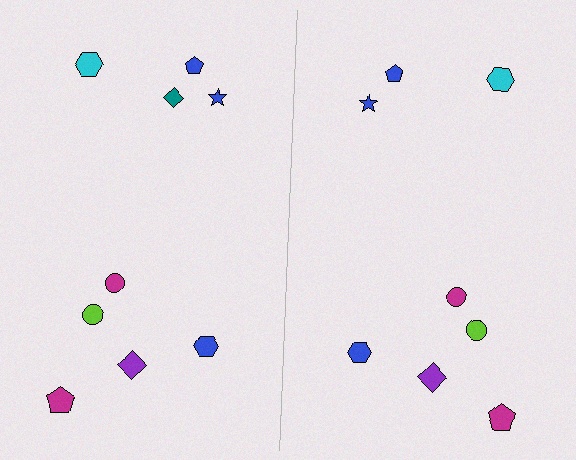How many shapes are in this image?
There are 17 shapes in this image.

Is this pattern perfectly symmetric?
No, the pattern is not perfectly symmetric. A teal diamond is missing from the right side.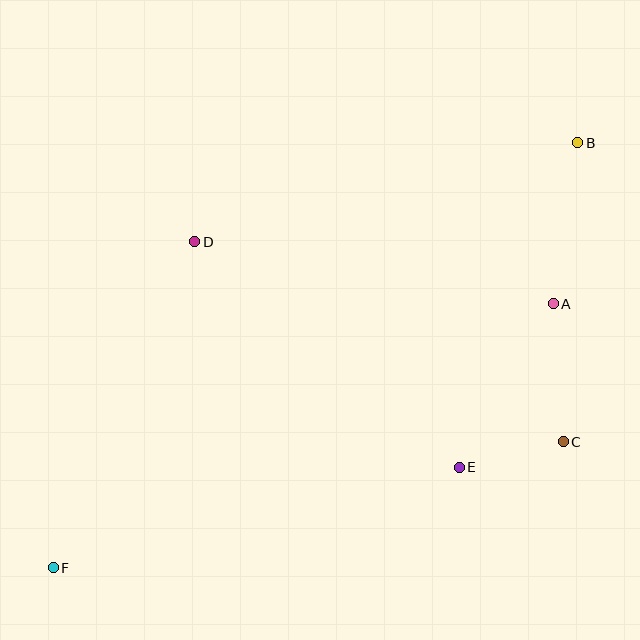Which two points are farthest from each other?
Points B and F are farthest from each other.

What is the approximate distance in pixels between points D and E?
The distance between D and E is approximately 348 pixels.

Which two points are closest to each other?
Points C and E are closest to each other.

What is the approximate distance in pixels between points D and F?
The distance between D and F is approximately 355 pixels.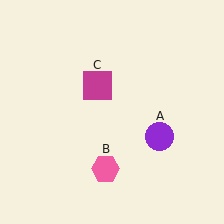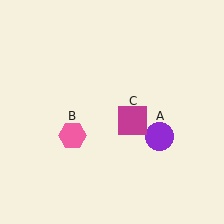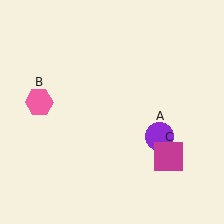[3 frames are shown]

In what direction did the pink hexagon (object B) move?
The pink hexagon (object B) moved up and to the left.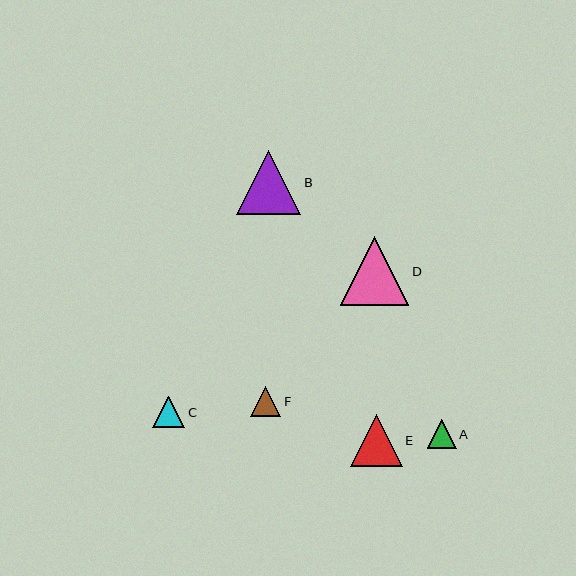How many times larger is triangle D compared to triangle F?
Triangle D is approximately 2.2 times the size of triangle F.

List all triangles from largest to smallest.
From largest to smallest: D, B, E, C, F, A.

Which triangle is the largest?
Triangle D is the largest with a size of approximately 68 pixels.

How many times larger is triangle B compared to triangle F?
Triangle B is approximately 2.1 times the size of triangle F.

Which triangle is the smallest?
Triangle A is the smallest with a size of approximately 29 pixels.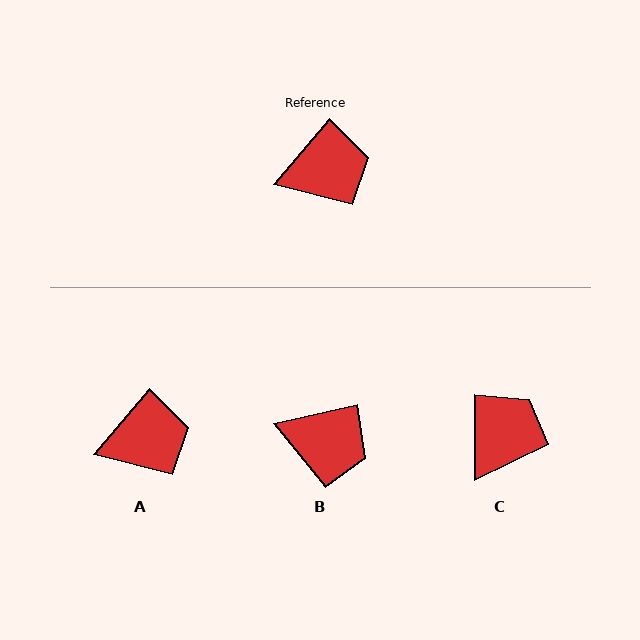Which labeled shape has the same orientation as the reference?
A.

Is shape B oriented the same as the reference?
No, it is off by about 36 degrees.